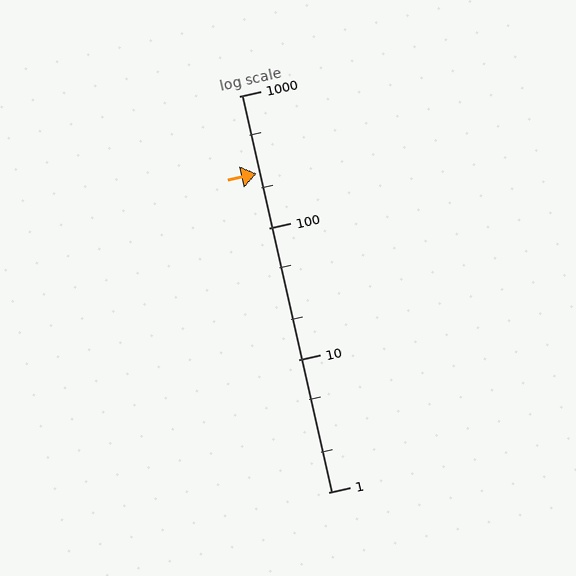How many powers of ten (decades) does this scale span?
The scale spans 3 decades, from 1 to 1000.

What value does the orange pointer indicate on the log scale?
The pointer indicates approximately 260.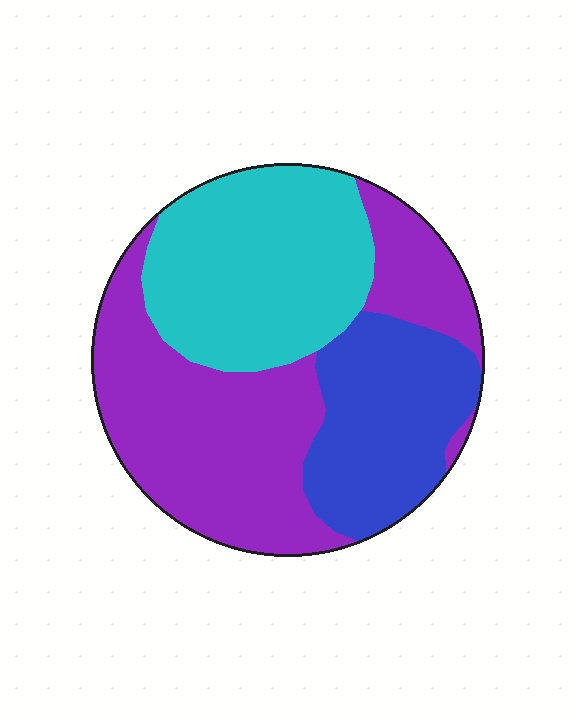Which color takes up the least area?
Blue, at roughly 25%.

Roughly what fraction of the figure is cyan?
Cyan takes up about one third (1/3) of the figure.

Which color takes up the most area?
Purple, at roughly 45%.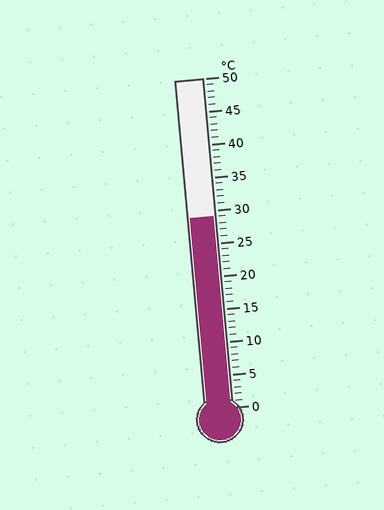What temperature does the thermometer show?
The thermometer shows approximately 29°C.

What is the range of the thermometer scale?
The thermometer scale ranges from 0°C to 50°C.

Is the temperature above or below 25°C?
The temperature is above 25°C.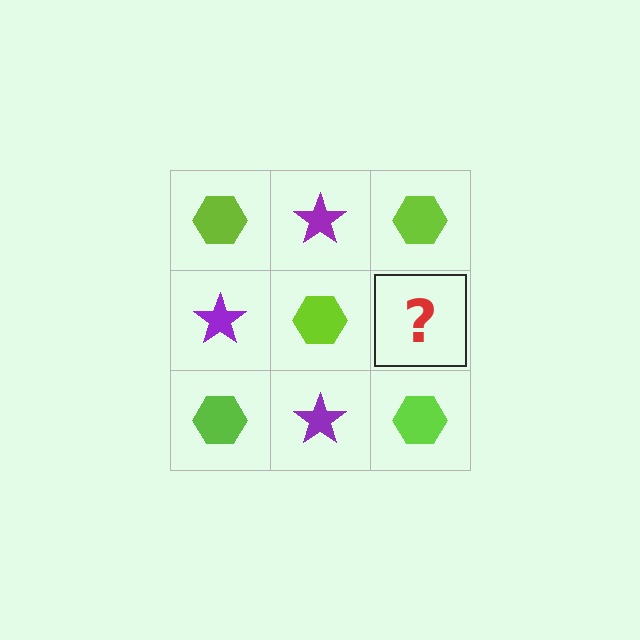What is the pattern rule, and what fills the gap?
The rule is that it alternates lime hexagon and purple star in a checkerboard pattern. The gap should be filled with a purple star.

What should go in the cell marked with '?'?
The missing cell should contain a purple star.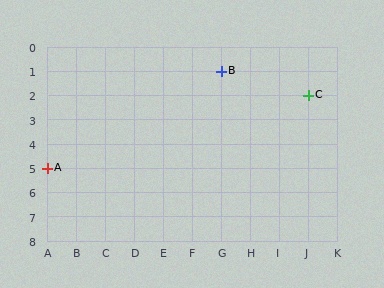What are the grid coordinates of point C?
Point C is at grid coordinates (J, 2).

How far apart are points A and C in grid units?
Points A and C are 9 columns and 3 rows apart (about 9.5 grid units diagonally).